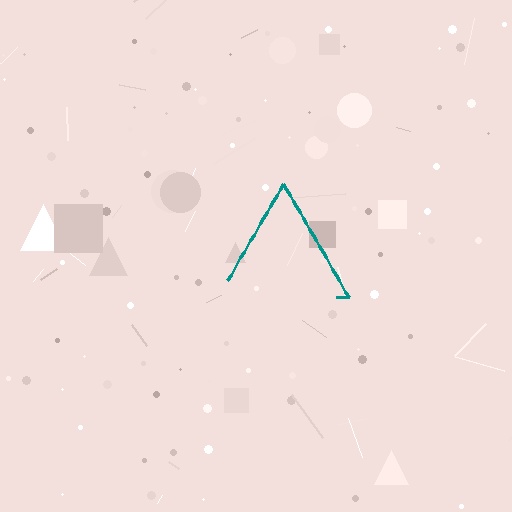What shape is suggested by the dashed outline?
The dashed outline suggests a triangle.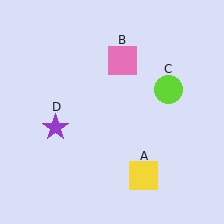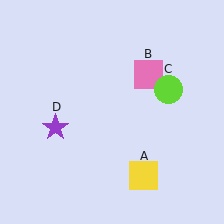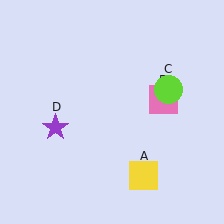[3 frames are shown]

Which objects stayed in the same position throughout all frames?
Yellow square (object A) and lime circle (object C) and purple star (object D) remained stationary.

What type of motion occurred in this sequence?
The pink square (object B) rotated clockwise around the center of the scene.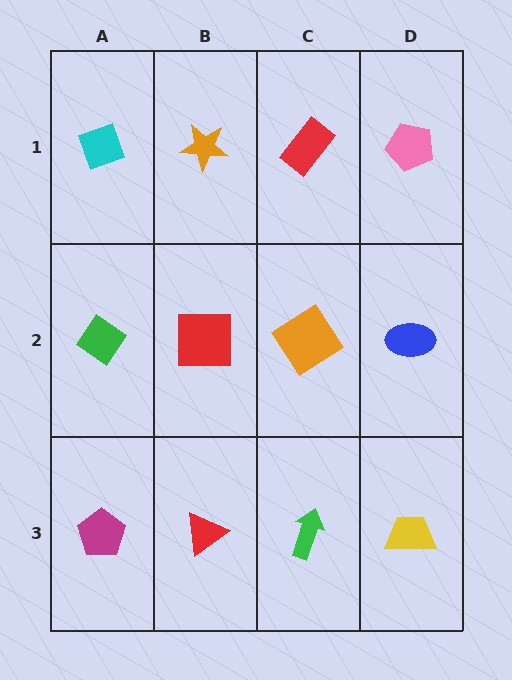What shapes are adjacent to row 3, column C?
An orange diamond (row 2, column C), a red triangle (row 3, column B), a yellow trapezoid (row 3, column D).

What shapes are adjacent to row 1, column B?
A red square (row 2, column B), a cyan diamond (row 1, column A), a red rectangle (row 1, column C).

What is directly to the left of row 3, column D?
A green arrow.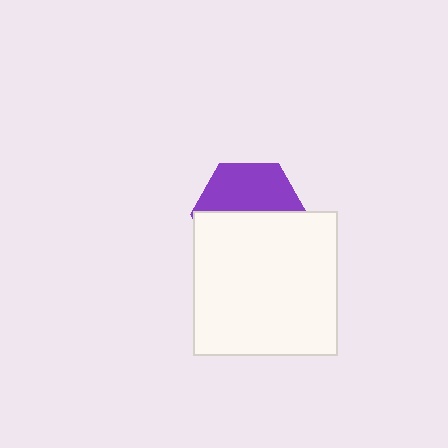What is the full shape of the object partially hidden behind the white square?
The partially hidden object is a purple hexagon.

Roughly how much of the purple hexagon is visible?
About half of it is visible (roughly 46%).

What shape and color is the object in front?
The object in front is a white square.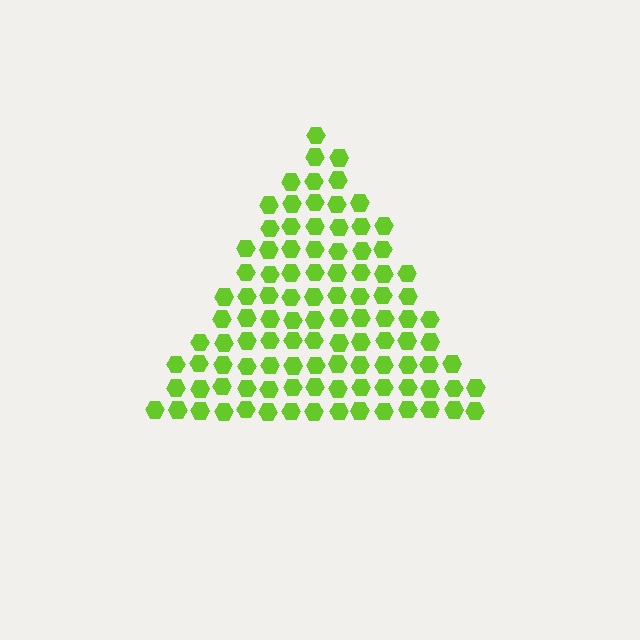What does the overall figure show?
The overall figure shows a triangle.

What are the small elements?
The small elements are hexagons.